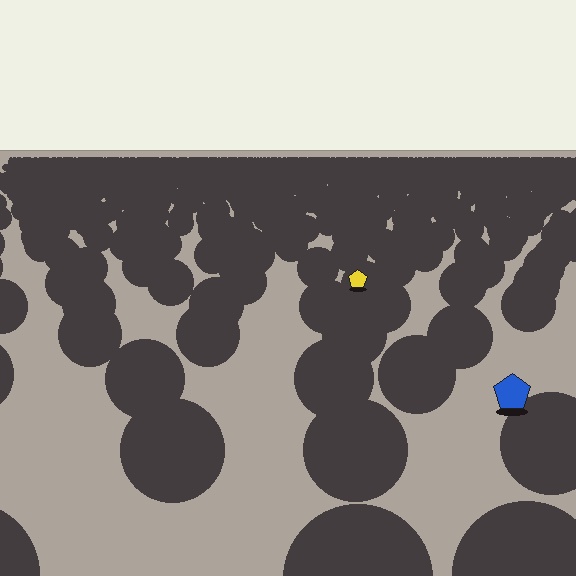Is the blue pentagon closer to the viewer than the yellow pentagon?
Yes. The blue pentagon is closer — you can tell from the texture gradient: the ground texture is coarser near it.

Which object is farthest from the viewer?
The yellow pentagon is farthest from the viewer. It appears smaller and the ground texture around it is denser.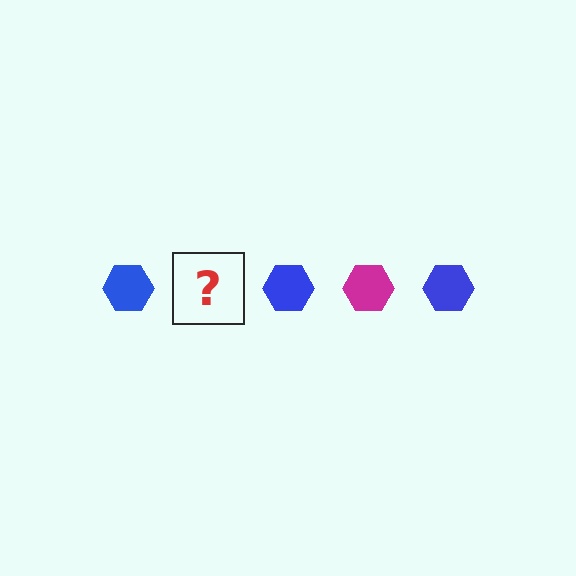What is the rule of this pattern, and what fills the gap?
The rule is that the pattern cycles through blue, magenta hexagons. The gap should be filled with a magenta hexagon.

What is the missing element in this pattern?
The missing element is a magenta hexagon.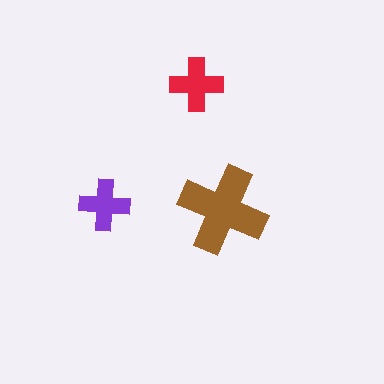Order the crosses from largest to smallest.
the brown one, the red one, the purple one.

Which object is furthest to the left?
The purple cross is leftmost.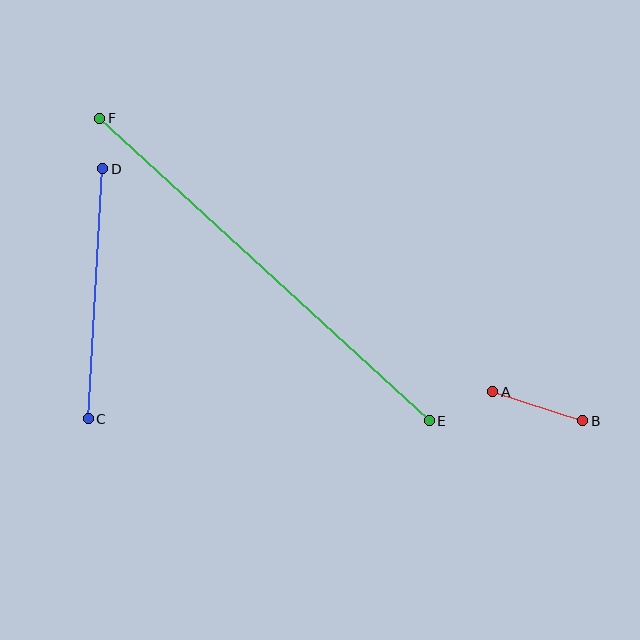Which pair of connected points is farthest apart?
Points E and F are farthest apart.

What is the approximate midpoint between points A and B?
The midpoint is at approximately (538, 406) pixels.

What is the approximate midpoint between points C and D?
The midpoint is at approximately (96, 294) pixels.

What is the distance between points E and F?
The distance is approximately 447 pixels.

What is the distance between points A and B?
The distance is approximately 94 pixels.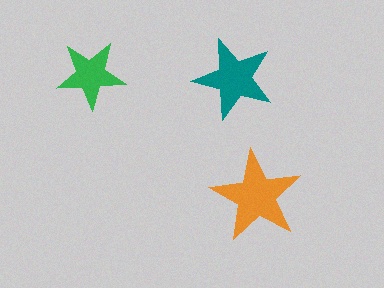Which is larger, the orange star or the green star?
The orange one.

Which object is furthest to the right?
The orange star is rightmost.